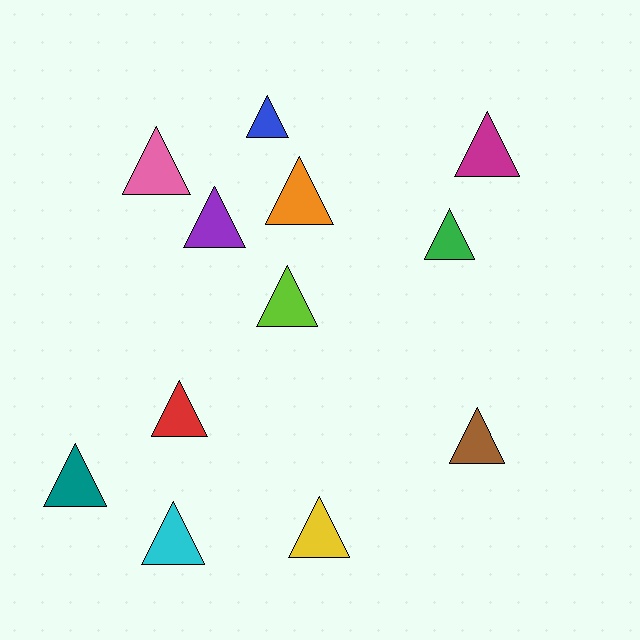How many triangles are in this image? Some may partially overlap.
There are 12 triangles.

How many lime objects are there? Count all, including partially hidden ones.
There is 1 lime object.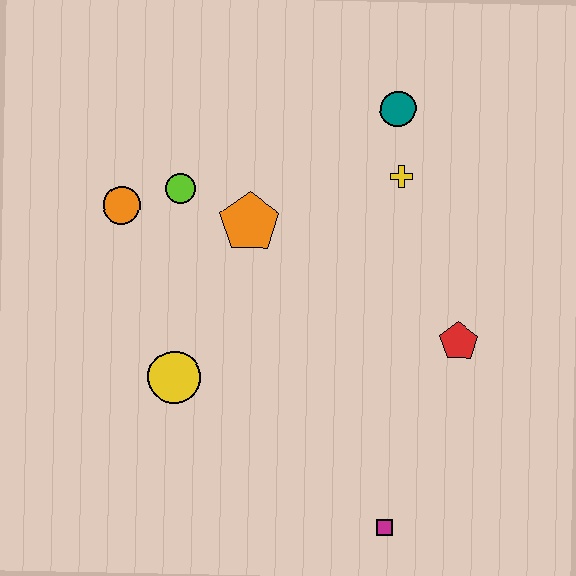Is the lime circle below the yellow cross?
Yes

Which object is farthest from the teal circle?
The magenta square is farthest from the teal circle.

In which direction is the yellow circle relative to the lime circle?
The yellow circle is below the lime circle.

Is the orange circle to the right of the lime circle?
No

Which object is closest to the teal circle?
The yellow cross is closest to the teal circle.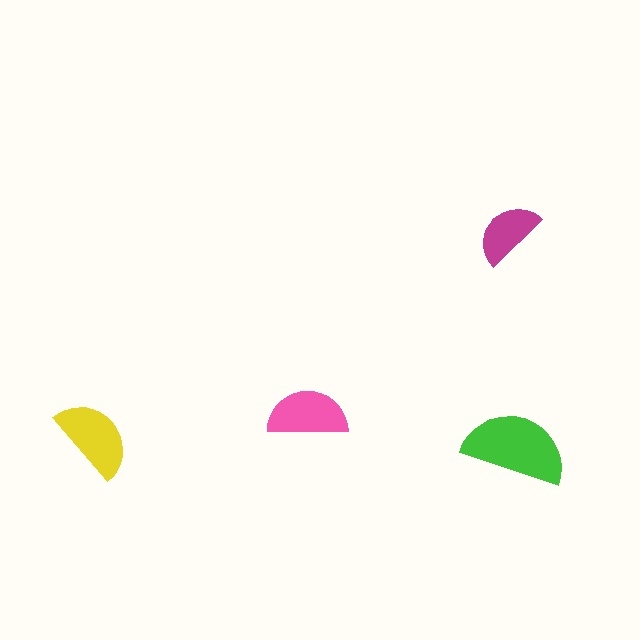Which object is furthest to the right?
The green semicircle is rightmost.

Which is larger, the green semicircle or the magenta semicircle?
The green one.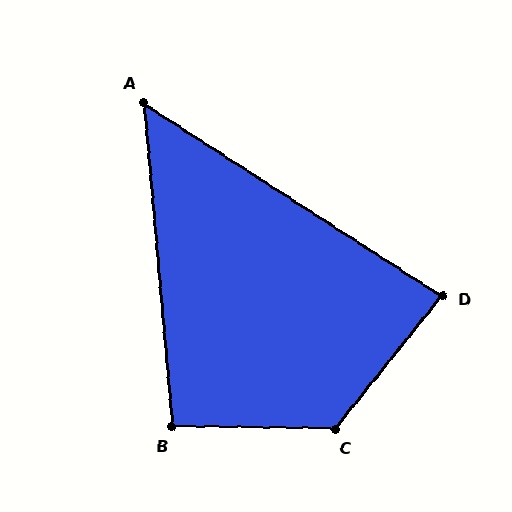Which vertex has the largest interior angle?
C, at approximately 128 degrees.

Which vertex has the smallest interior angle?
A, at approximately 52 degrees.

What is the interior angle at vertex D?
Approximately 84 degrees (acute).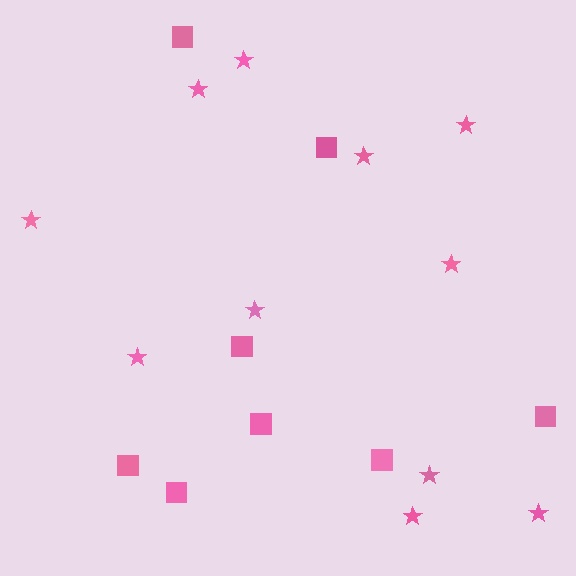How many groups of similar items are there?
There are 2 groups: one group of squares (8) and one group of stars (11).